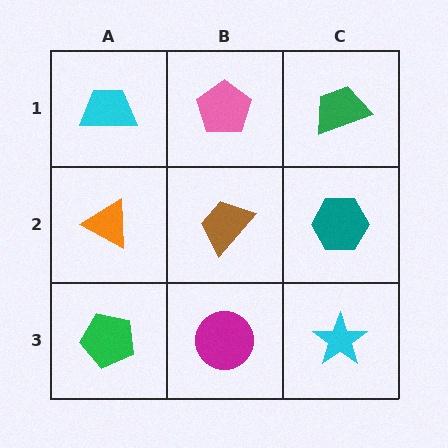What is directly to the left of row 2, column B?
An orange triangle.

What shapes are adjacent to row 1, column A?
An orange triangle (row 2, column A), a pink pentagon (row 1, column B).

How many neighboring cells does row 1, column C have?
2.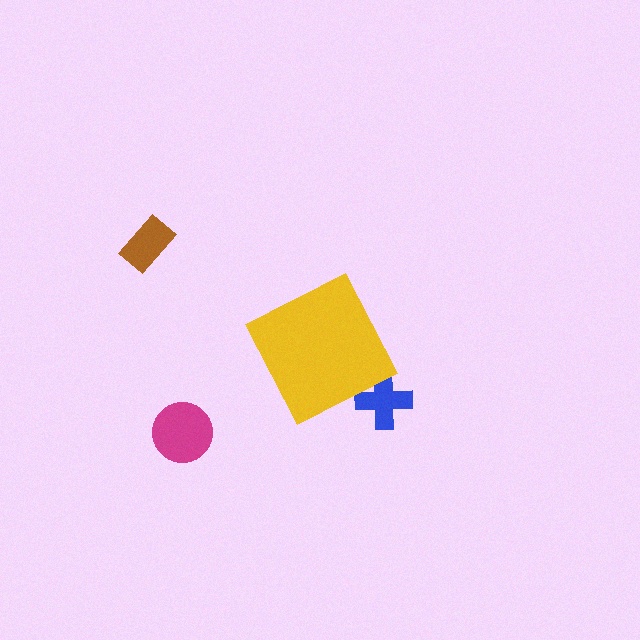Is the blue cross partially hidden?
Yes, the blue cross is partially hidden behind the yellow diamond.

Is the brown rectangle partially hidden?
No, the brown rectangle is fully visible.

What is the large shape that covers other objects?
A yellow diamond.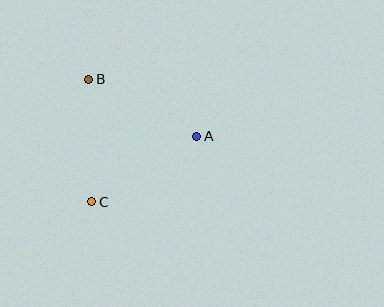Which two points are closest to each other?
Points A and B are closest to each other.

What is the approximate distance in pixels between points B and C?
The distance between B and C is approximately 123 pixels.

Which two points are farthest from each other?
Points A and C are farthest from each other.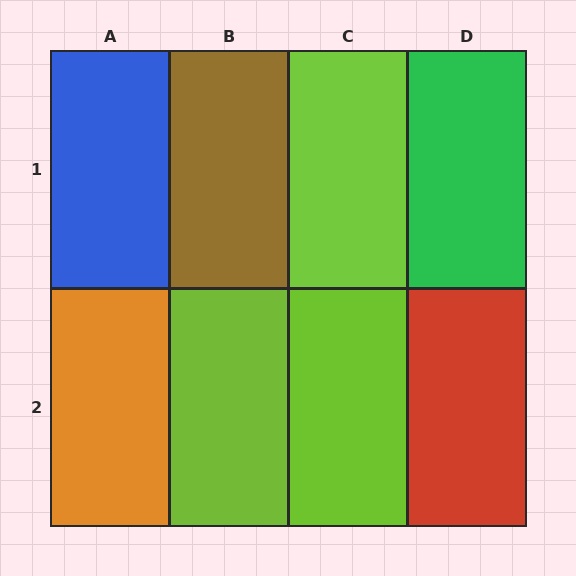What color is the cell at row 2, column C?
Lime.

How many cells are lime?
3 cells are lime.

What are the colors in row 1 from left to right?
Blue, brown, lime, green.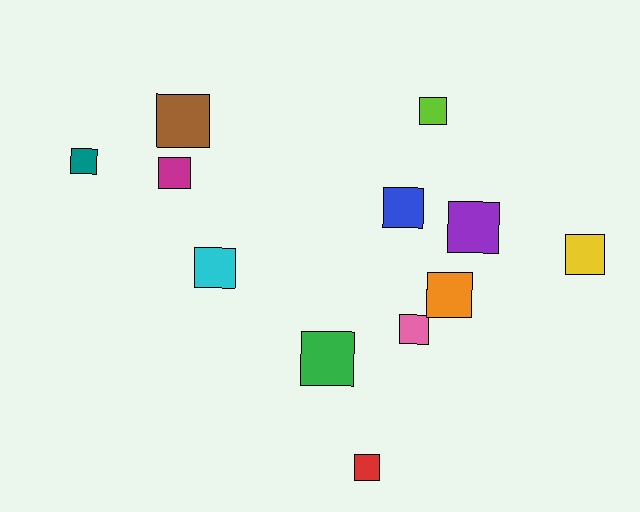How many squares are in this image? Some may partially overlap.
There are 12 squares.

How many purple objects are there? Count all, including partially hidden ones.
There is 1 purple object.